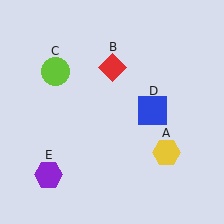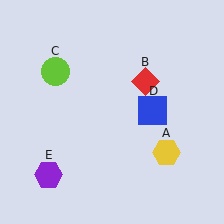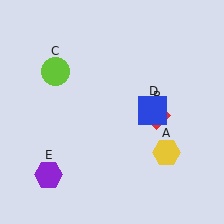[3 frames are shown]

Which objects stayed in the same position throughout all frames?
Yellow hexagon (object A) and lime circle (object C) and blue square (object D) and purple hexagon (object E) remained stationary.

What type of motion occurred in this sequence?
The red diamond (object B) rotated clockwise around the center of the scene.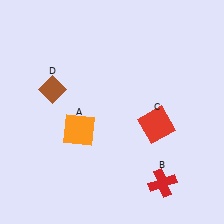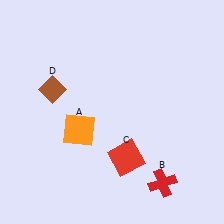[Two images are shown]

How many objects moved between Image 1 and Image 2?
1 object moved between the two images.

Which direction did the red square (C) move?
The red square (C) moved down.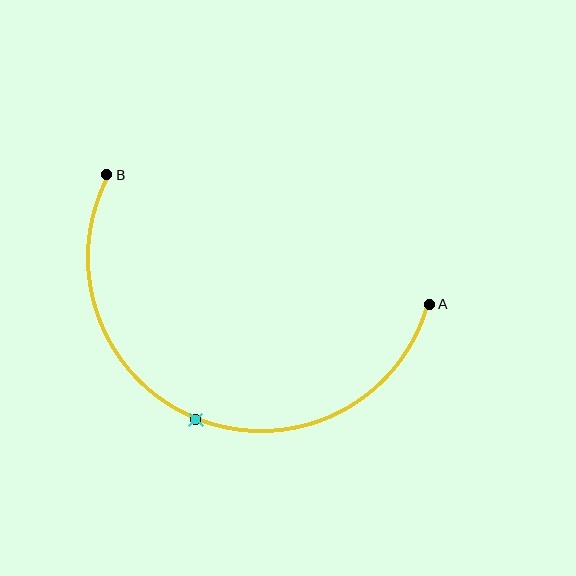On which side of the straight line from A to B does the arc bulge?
The arc bulges below the straight line connecting A and B.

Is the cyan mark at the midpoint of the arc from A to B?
Yes. The cyan mark lies on the arc at equal arc-length from both A and B — it is the arc midpoint.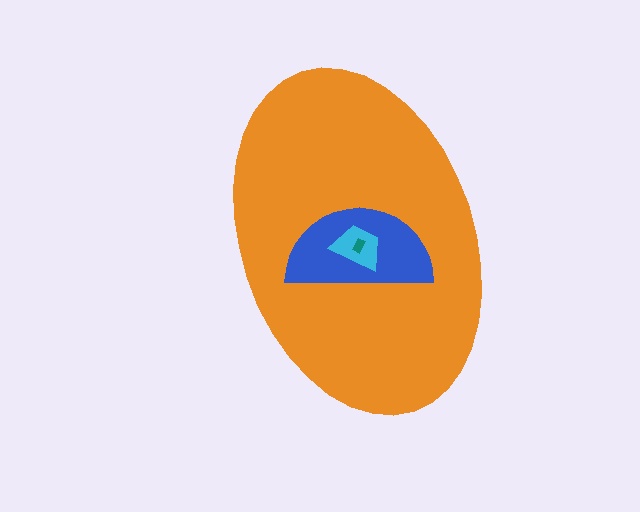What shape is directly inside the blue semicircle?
The cyan trapezoid.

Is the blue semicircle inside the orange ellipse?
Yes.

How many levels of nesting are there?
4.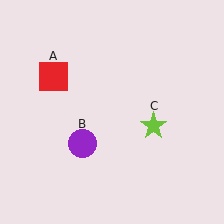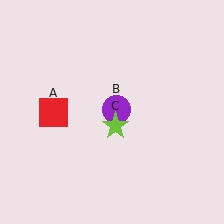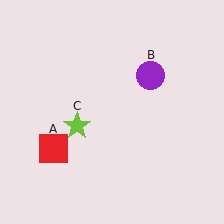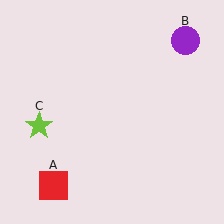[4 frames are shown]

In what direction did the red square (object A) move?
The red square (object A) moved down.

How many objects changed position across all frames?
3 objects changed position: red square (object A), purple circle (object B), lime star (object C).